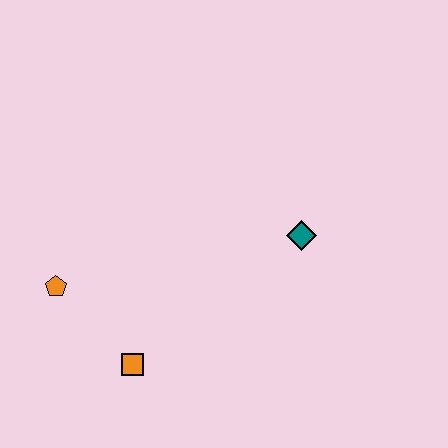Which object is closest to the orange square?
The orange pentagon is closest to the orange square.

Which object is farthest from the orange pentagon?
The teal diamond is farthest from the orange pentagon.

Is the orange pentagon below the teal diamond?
Yes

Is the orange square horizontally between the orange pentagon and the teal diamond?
Yes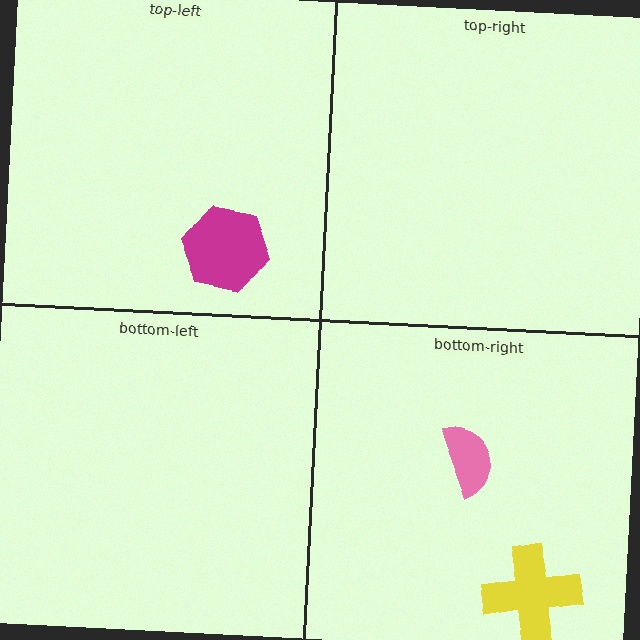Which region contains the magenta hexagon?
The top-left region.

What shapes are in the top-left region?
The magenta hexagon.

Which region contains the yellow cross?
The bottom-right region.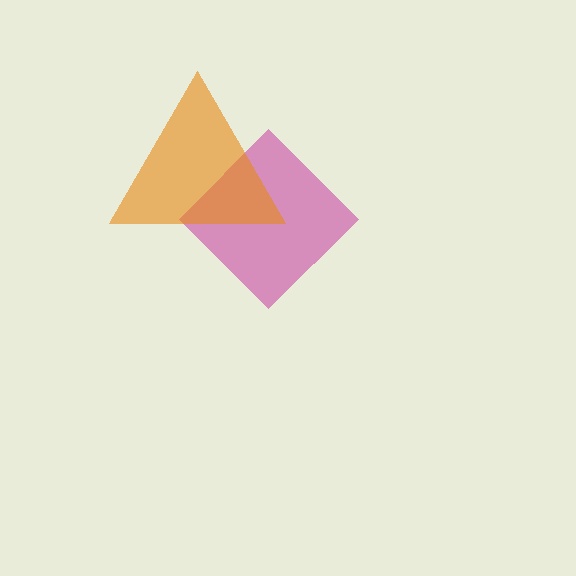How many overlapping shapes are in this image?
There are 2 overlapping shapes in the image.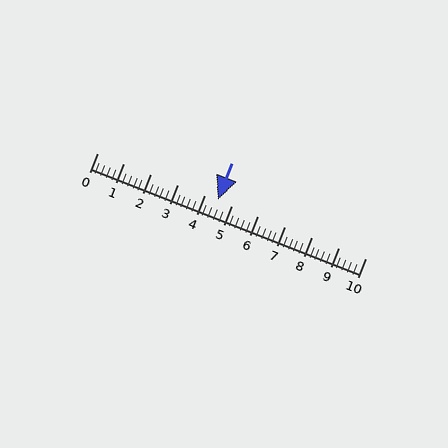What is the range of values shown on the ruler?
The ruler shows values from 0 to 10.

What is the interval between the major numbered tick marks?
The major tick marks are spaced 1 units apart.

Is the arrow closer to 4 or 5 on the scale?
The arrow is closer to 5.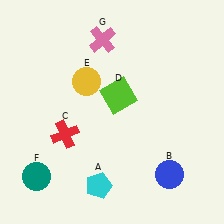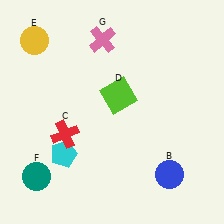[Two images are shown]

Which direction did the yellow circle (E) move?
The yellow circle (E) moved left.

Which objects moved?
The objects that moved are: the cyan pentagon (A), the yellow circle (E).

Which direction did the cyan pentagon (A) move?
The cyan pentagon (A) moved left.